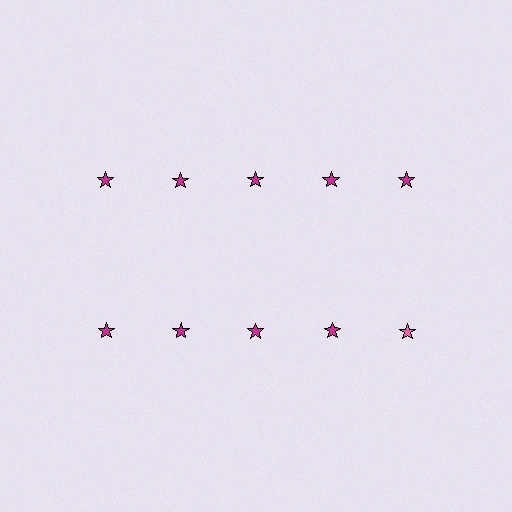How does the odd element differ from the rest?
It has a different color: pink instead of magenta.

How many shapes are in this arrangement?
There are 10 shapes arranged in a grid pattern.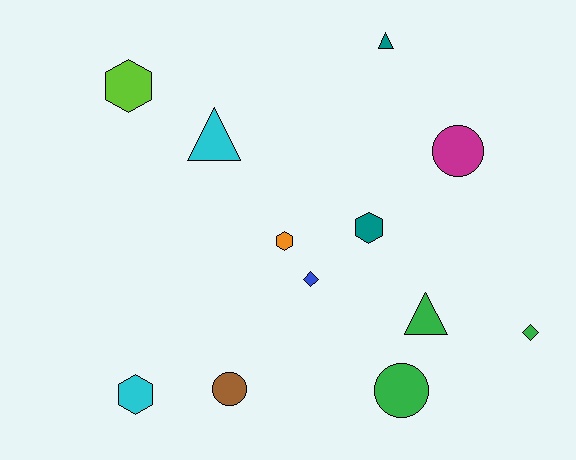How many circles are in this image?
There are 3 circles.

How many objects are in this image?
There are 12 objects.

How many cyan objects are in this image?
There are 2 cyan objects.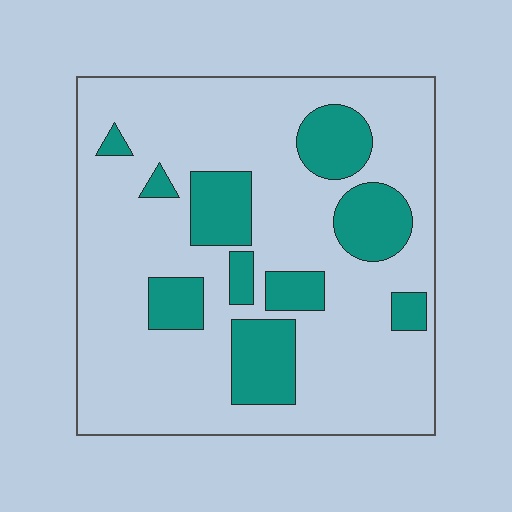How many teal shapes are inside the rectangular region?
10.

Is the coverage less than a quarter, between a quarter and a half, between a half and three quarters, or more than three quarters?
Less than a quarter.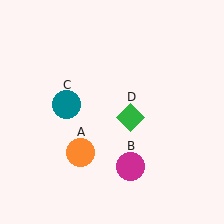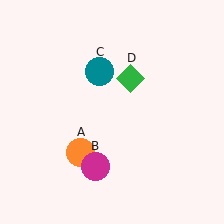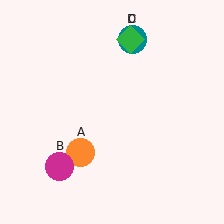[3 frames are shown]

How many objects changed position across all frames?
3 objects changed position: magenta circle (object B), teal circle (object C), green diamond (object D).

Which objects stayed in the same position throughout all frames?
Orange circle (object A) remained stationary.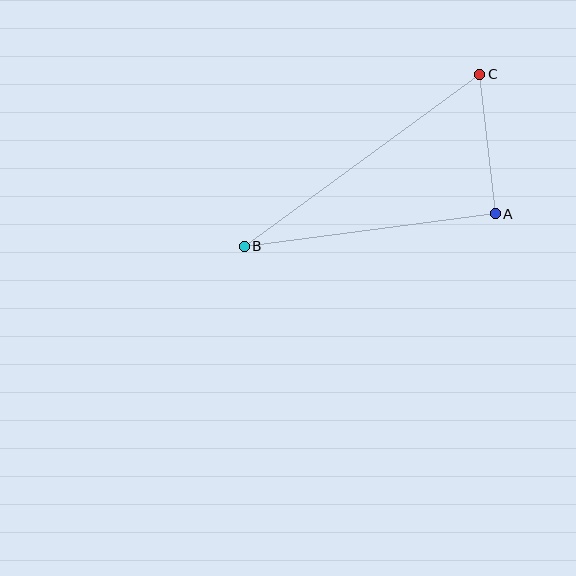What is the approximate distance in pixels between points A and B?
The distance between A and B is approximately 253 pixels.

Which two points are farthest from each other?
Points B and C are farthest from each other.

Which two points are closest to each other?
Points A and C are closest to each other.